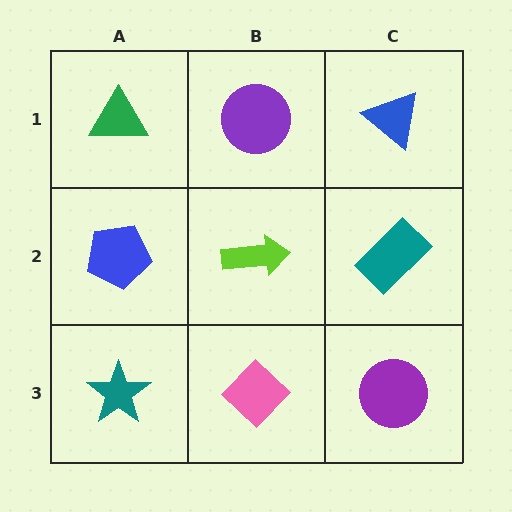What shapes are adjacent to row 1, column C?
A teal rectangle (row 2, column C), a purple circle (row 1, column B).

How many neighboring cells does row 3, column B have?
3.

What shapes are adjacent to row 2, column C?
A blue triangle (row 1, column C), a purple circle (row 3, column C), a lime arrow (row 2, column B).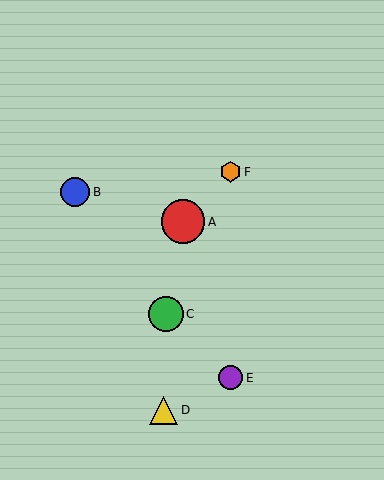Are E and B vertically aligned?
No, E is at x≈231 and B is at x≈75.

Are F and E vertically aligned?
Yes, both are at x≈231.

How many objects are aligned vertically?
2 objects (E, F) are aligned vertically.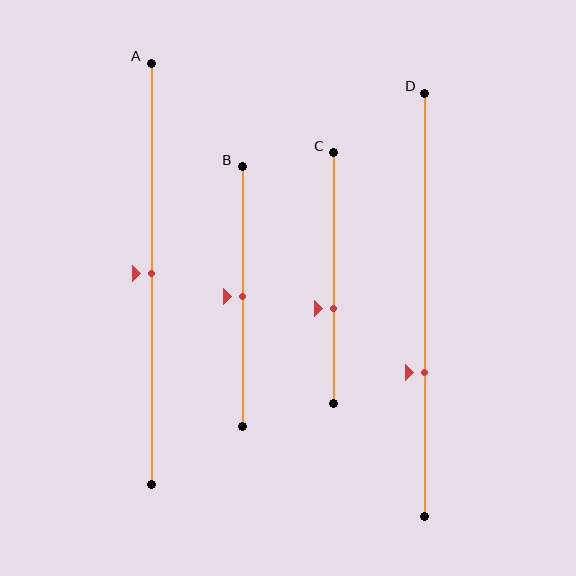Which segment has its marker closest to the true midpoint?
Segment A has its marker closest to the true midpoint.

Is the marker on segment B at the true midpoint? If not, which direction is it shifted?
Yes, the marker on segment B is at the true midpoint.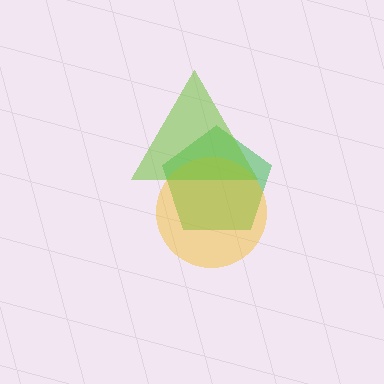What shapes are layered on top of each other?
The layered shapes are: a green pentagon, a yellow circle, a lime triangle.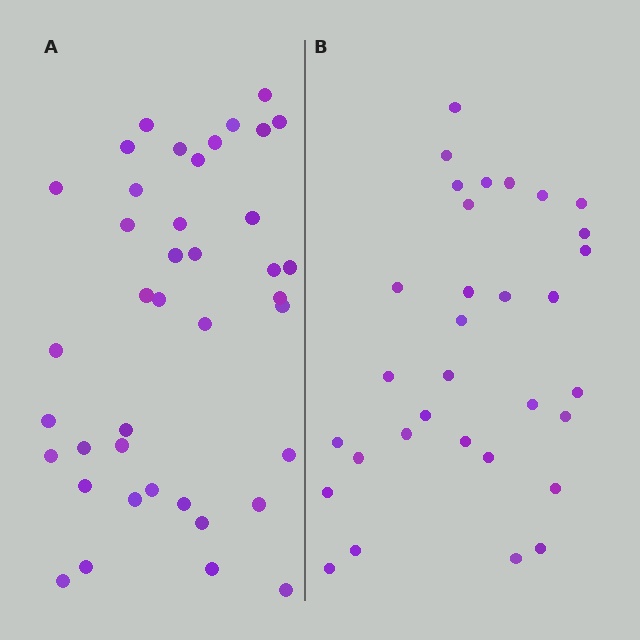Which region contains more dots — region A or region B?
Region A (the left region) has more dots.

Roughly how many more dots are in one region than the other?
Region A has roughly 8 or so more dots than region B.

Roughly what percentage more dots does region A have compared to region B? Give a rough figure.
About 25% more.